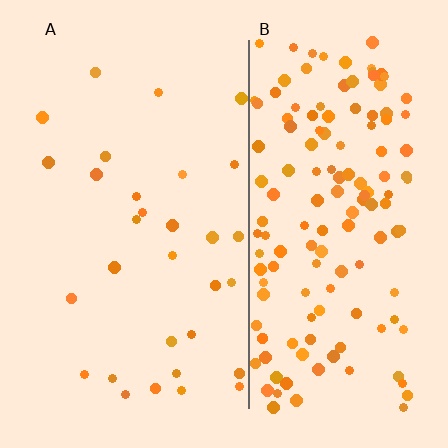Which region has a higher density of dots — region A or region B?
B (the right).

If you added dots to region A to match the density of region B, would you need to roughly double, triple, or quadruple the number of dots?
Approximately quadruple.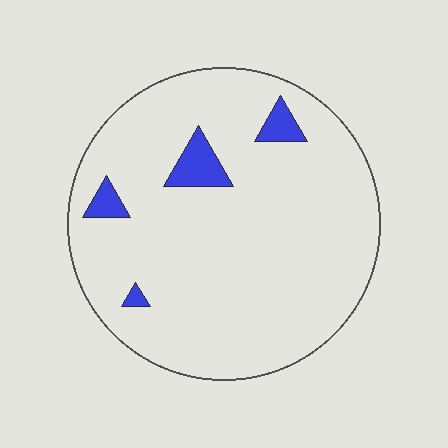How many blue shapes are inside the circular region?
4.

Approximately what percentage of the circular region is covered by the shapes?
Approximately 5%.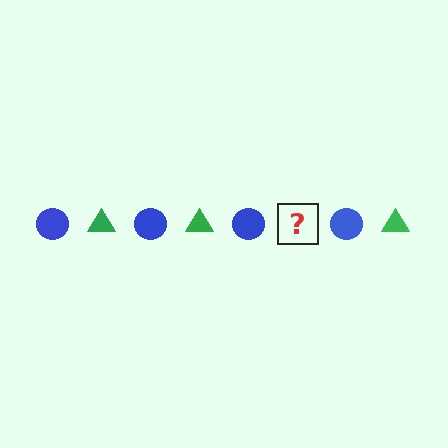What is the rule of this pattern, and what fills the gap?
The rule is that the pattern alternates between blue circle and green triangle. The gap should be filled with a green triangle.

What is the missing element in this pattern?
The missing element is a green triangle.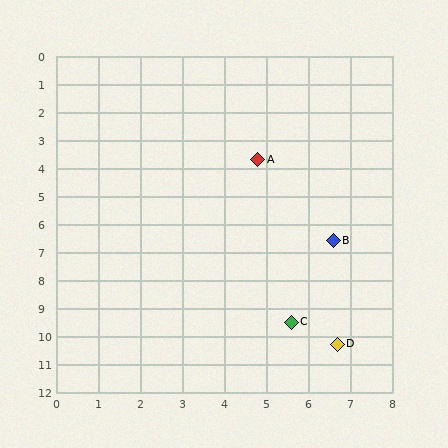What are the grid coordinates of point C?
Point C is at approximately (5.6, 9.5).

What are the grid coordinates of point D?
Point D is at approximately (6.7, 10.3).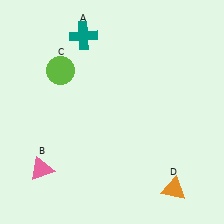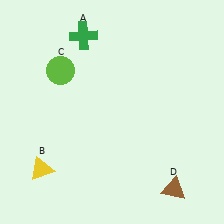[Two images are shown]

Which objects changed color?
A changed from teal to green. B changed from pink to yellow. D changed from orange to brown.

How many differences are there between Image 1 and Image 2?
There are 3 differences between the two images.